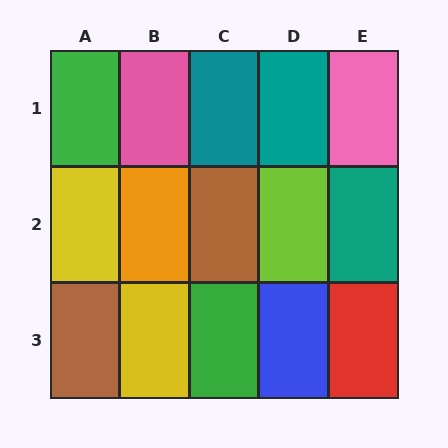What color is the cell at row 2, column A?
Yellow.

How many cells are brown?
2 cells are brown.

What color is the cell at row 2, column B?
Orange.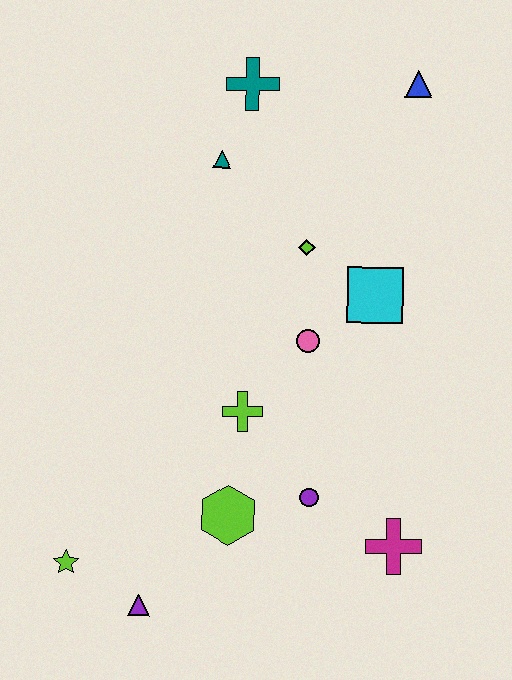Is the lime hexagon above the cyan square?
No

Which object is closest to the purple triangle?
The lime star is closest to the purple triangle.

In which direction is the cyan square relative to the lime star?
The cyan square is to the right of the lime star.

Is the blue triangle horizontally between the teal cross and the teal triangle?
No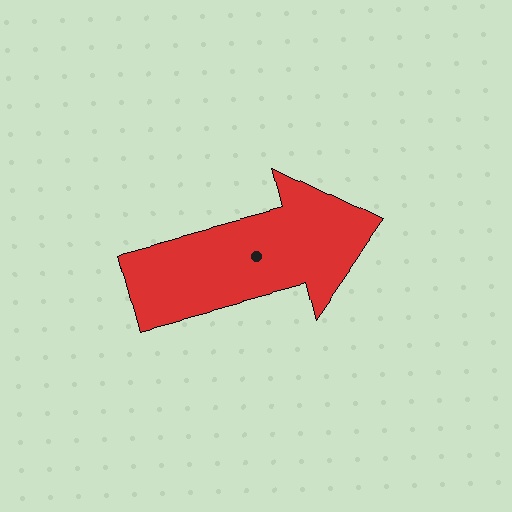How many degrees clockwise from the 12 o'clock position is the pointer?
Approximately 75 degrees.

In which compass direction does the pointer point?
East.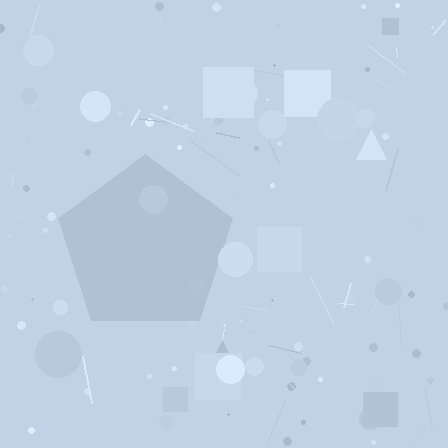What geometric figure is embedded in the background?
A pentagon is embedded in the background.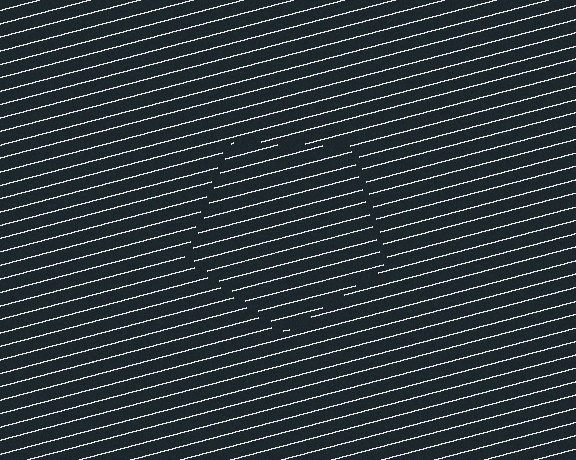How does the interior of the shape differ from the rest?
The interior of the shape contains the same grating, shifted by half a period — the contour is defined by the phase discontinuity where line-ends from the inner and outer gratings abut.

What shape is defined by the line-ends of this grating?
An illusory pentagon. The interior of the shape contains the same grating, shifted by half a period — the contour is defined by the phase discontinuity where line-ends from the inner and outer gratings abut.